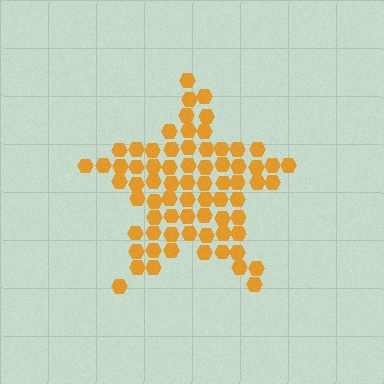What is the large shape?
The large shape is a star.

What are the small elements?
The small elements are hexagons.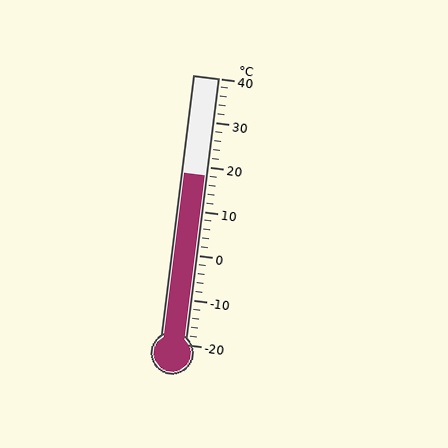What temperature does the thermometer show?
The thermometer shows approximately 18°C.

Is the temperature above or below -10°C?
The temperature is above -10°C.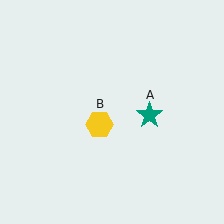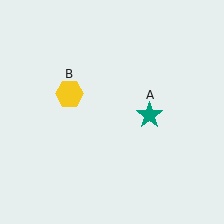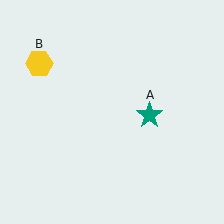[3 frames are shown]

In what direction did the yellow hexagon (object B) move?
The yellow hexagon (object B) moved up and to the left.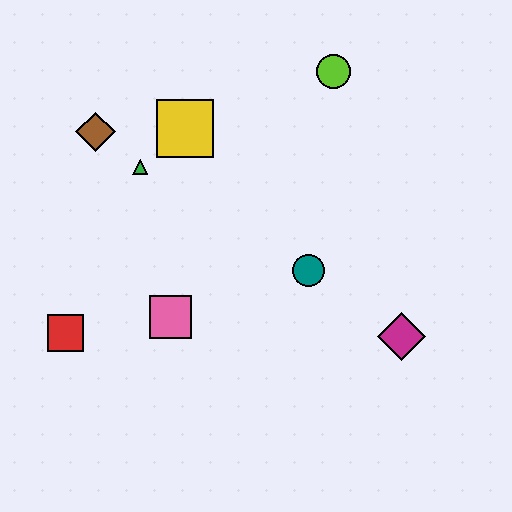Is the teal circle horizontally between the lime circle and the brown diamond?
Yes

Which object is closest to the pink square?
The red square is closest to the pink square.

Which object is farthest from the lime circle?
The red square is farthest from the lime circle.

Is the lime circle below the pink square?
No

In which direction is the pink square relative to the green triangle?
The pink square is below the green triangle.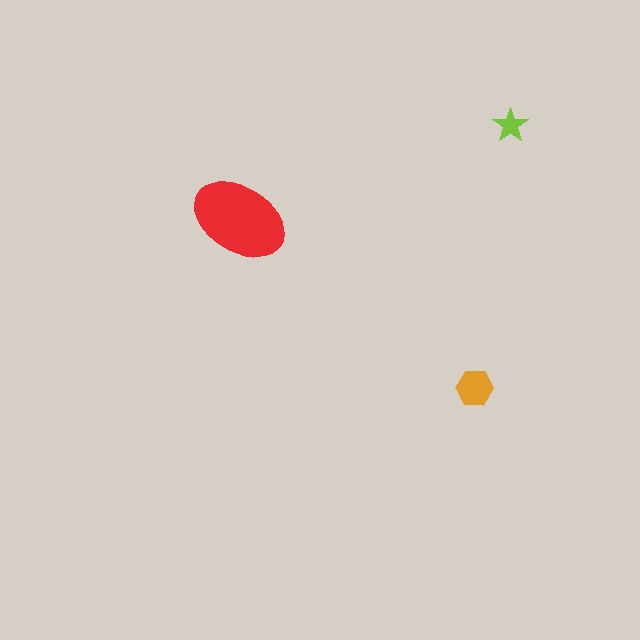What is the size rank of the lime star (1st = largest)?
3rd.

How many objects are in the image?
There are 3 objects in the image.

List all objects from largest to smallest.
The red ellipse, the orange hexagon, the lime star.